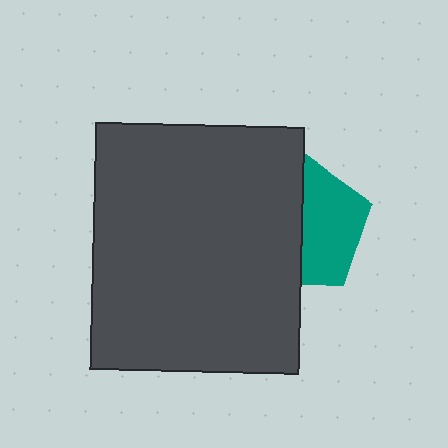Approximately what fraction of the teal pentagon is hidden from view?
Roughly 52% of the teal pentagon is hidden behind the dark gray rectangle.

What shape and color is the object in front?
The object in front is a dark gray rectangle.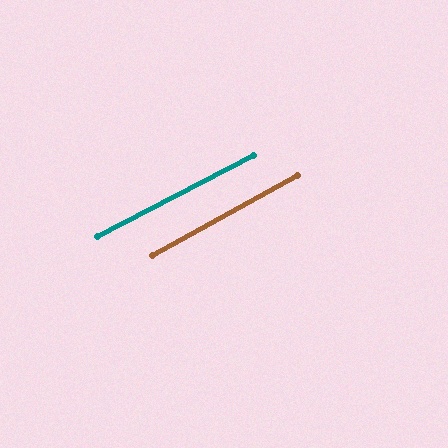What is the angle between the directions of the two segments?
Approximately 2 degrees.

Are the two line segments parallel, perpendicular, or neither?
Parallel — their directions differ by only 1.6°.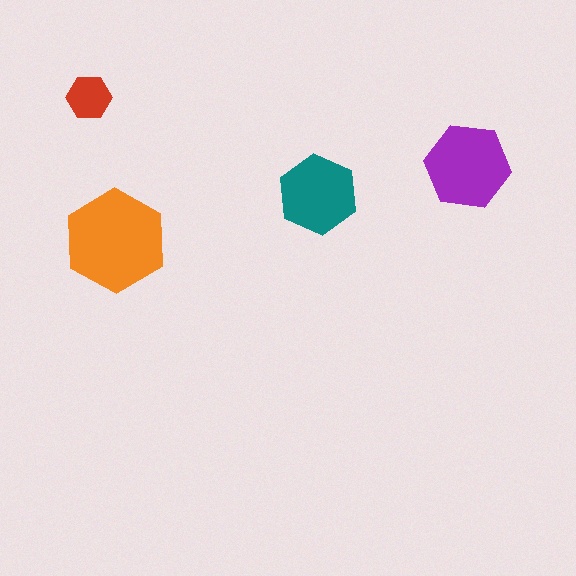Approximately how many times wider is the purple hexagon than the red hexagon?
About 2 times wider.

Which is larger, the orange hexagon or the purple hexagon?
The orange one.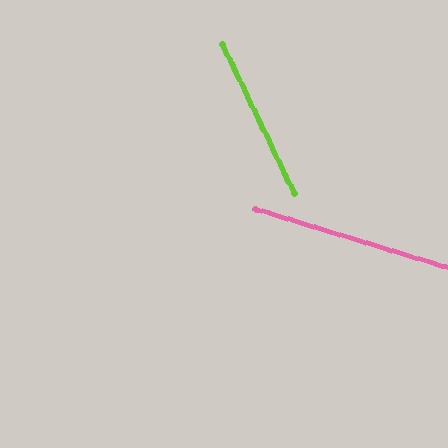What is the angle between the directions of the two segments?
Approximately 47 degrees.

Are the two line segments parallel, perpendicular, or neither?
Neither parallel nor perpendicular — they differ by about 47°.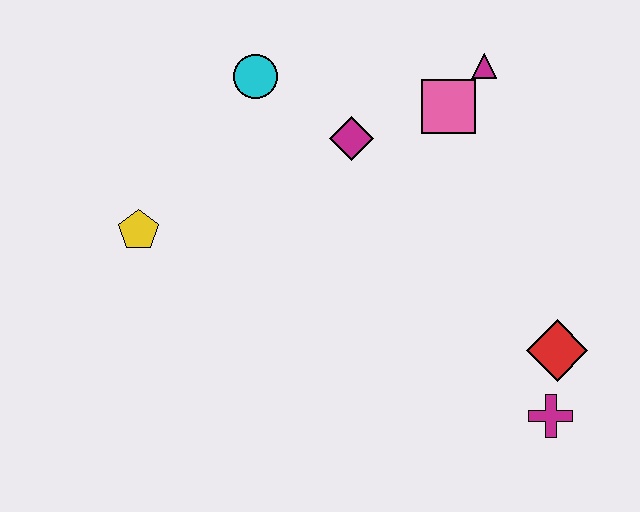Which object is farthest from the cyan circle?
The magenta cross is farthest from the cyan circle.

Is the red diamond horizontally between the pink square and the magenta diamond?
No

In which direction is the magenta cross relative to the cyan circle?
The magenta cross is below the cyan circle.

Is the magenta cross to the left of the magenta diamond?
No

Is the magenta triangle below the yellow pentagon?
No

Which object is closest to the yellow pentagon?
The cyan circle is closest to the yellow pentagon.